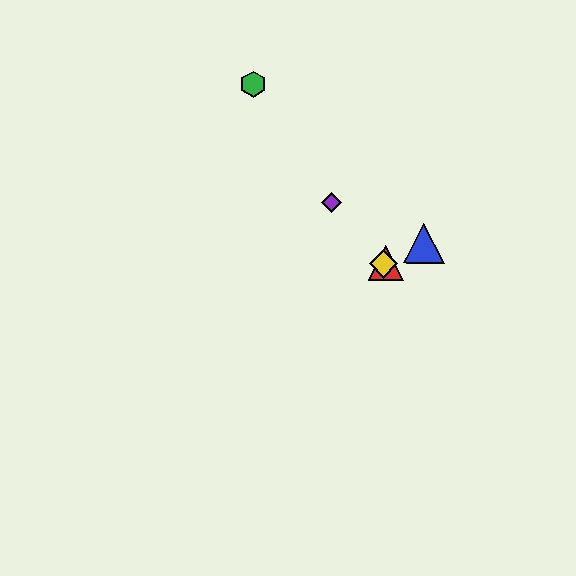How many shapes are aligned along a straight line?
3 shapes (the red triangle, the blue triangle, the yellow diamond) are aligned along a straight line.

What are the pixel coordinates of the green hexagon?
The green hexagon is at (253, 84).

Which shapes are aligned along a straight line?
The red triangle, the blue triangle, the yellow diamond are aligned along a straight line.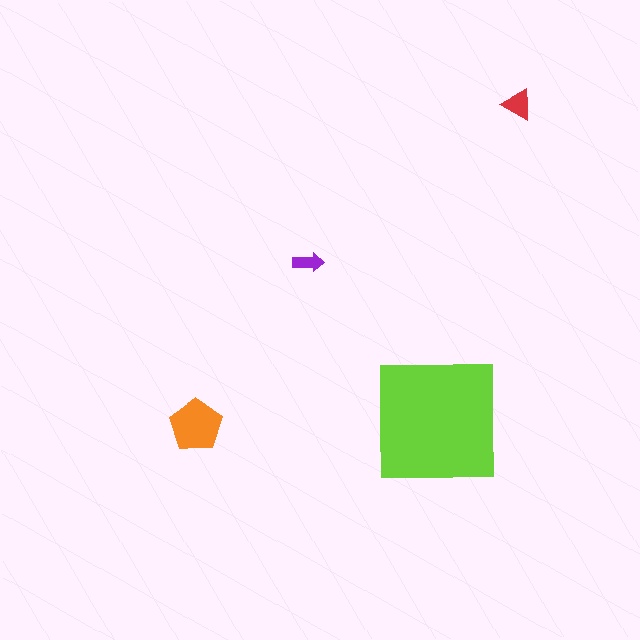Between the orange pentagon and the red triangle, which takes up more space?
The orange pentagon.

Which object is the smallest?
The purple arrow.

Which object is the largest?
The lime square.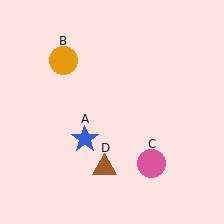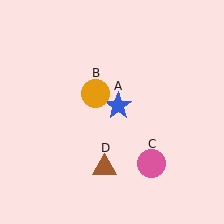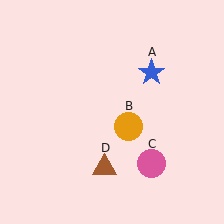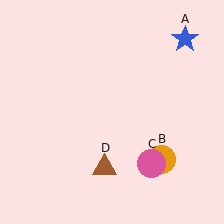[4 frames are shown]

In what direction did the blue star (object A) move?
The blue star (object A) moved up and to the right.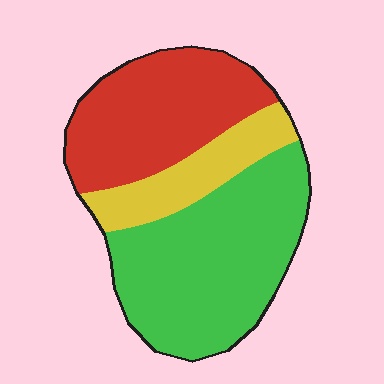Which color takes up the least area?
Yellow, at roughly 15%.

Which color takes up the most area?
Green, at roughly 50%.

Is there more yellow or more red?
Red.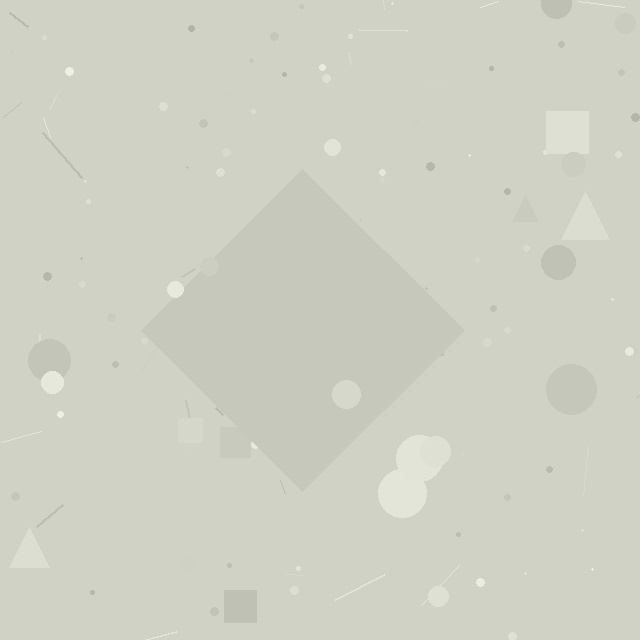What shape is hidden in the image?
A diamond is hidden in the image.